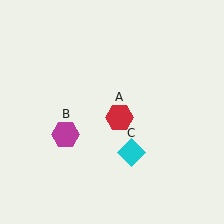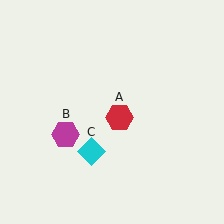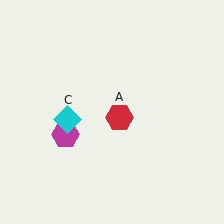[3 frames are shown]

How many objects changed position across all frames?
1 object changed position: cyan diamond (object C).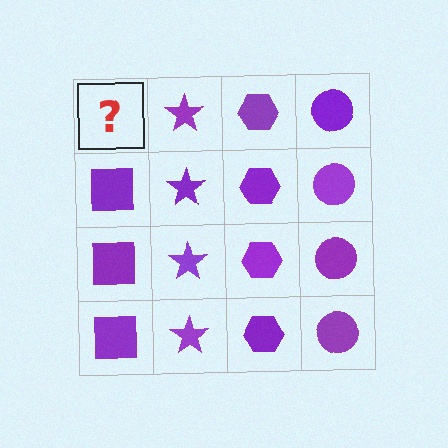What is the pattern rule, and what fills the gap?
The rule is that each column has a consistent shape. The gap should be filled with a purple square.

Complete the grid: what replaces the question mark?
The question mark should be replaced with a purple square.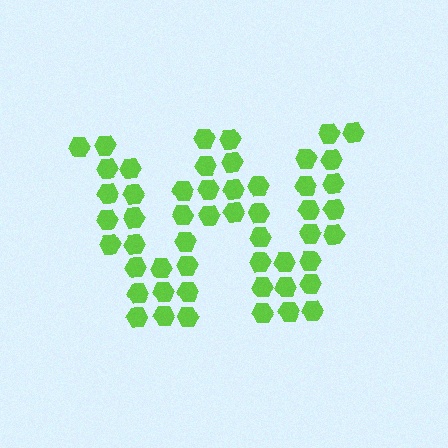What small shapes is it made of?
It is made of small hexagons.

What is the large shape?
The large shape is the letter W.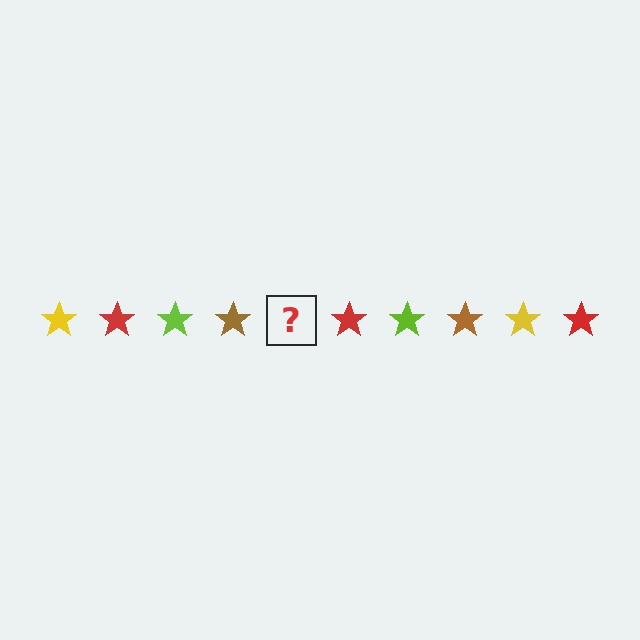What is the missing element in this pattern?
The missing element is a yellow star.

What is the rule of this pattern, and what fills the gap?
The rule is that the pattern cycles through yellow, red, lime, brown stars. The gap should be filled with a yellow star.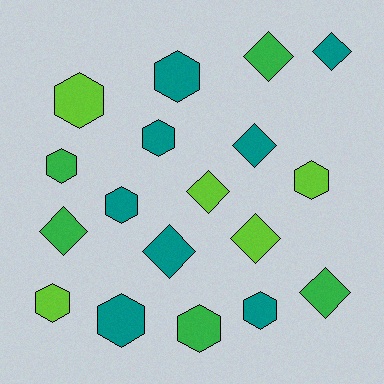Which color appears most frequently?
Teal, with 8 objects.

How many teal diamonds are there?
There are 3 teal diamonds.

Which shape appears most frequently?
Hexagon, with 10 objects.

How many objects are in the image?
There are 18 objects.